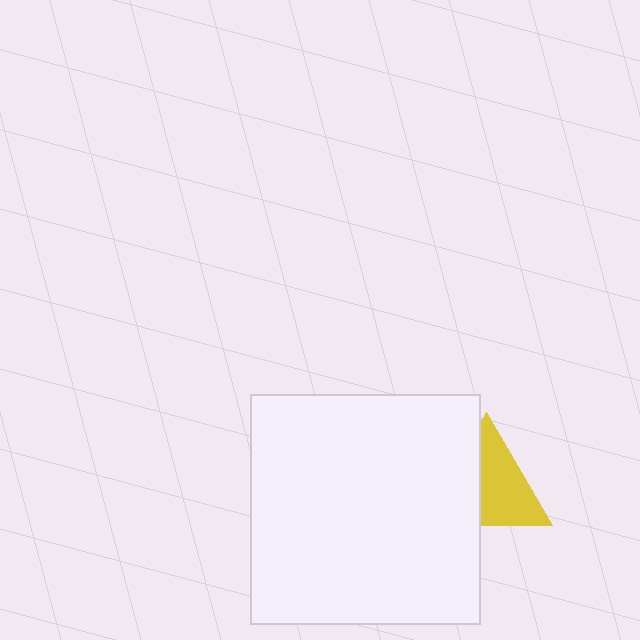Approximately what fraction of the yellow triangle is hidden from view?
Roughly 42% of the yellow triangle is hidden behind the white square.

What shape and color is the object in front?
The object in front is a white square.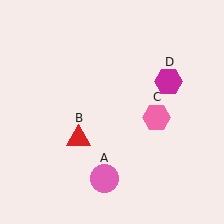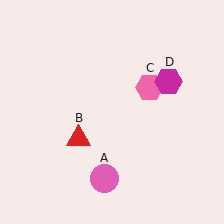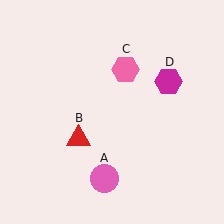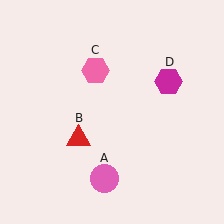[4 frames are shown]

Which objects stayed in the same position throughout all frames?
Pink circle (object A) and red triangle (object B) and magenta hexagon (object D) remained stationary.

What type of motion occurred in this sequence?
The pink hexagon (object C) rotated counterclockwise around the center of the scene.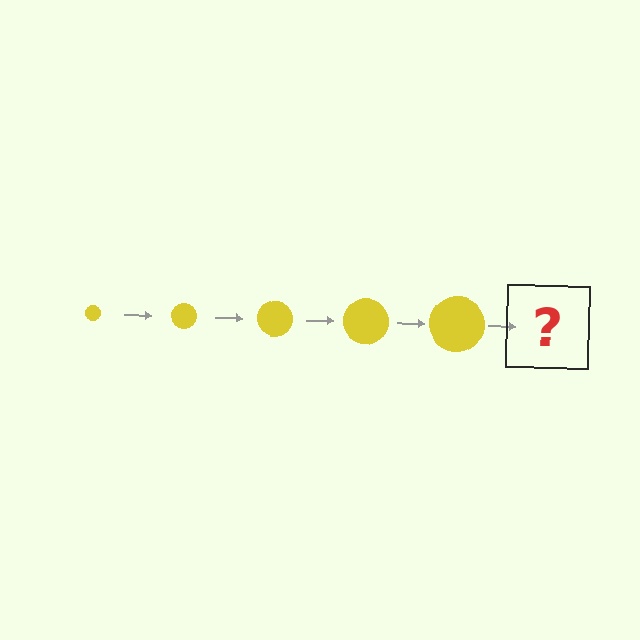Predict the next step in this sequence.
The next step is a yellow circle, larger than the previous one.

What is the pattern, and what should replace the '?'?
The pattern is that the circle gets progressively larger each step. The '?' should be a yellow circle, larger than the previous one.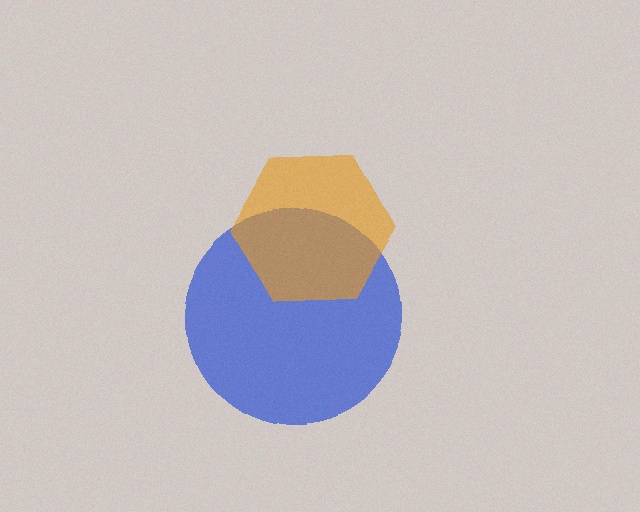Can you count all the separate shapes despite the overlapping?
Yes, there are 2 separate shapes.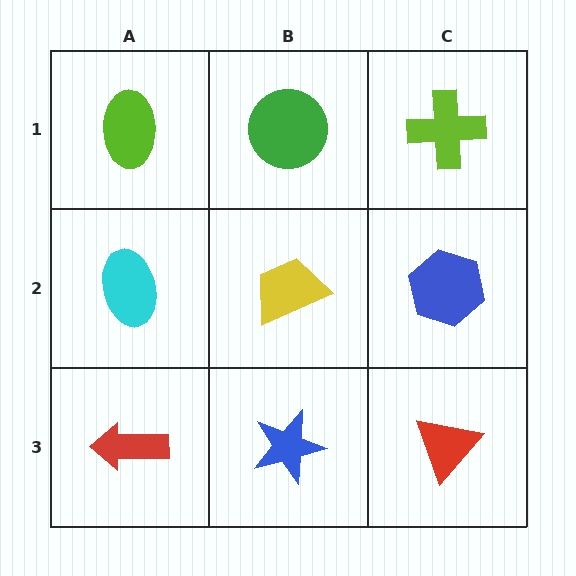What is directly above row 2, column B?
A green circle.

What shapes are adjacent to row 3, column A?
A cyan ellipse (row 2, column A), a blue star (row 3, column B).